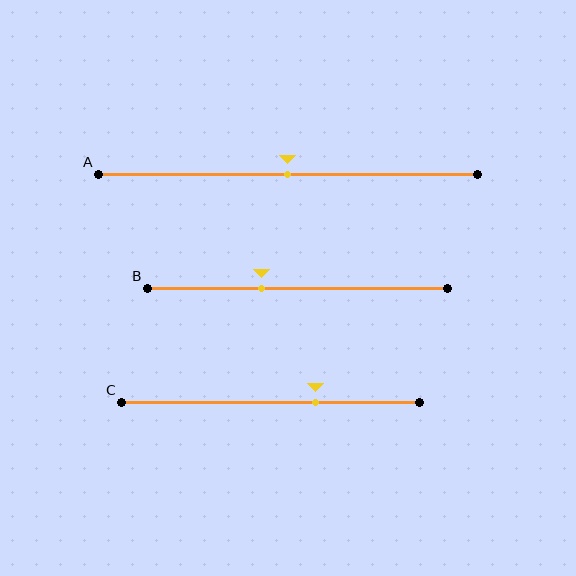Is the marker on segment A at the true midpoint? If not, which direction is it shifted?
Yes, the marker on segment A is at the true midpoint.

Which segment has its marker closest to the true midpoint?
Segment A has its marker closest to the true midpoint.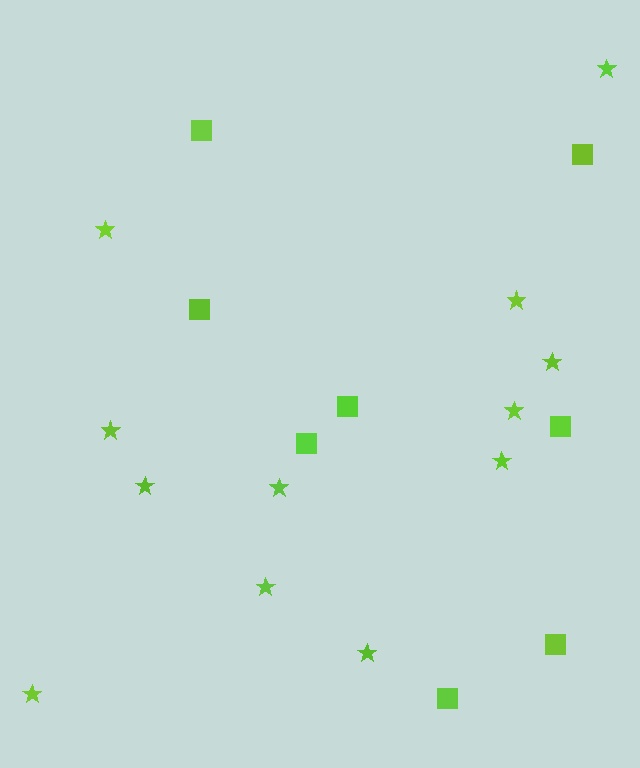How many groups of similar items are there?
There are 2 groups: one group of squares (8) and one group of stars (12).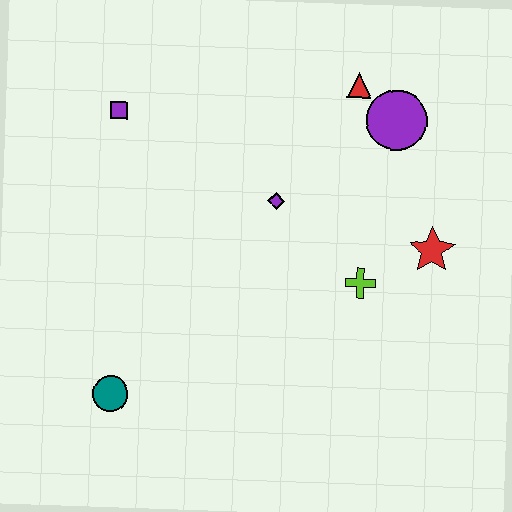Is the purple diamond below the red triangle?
Yes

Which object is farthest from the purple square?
The red star is farthest from the purple square.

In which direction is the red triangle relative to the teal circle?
The red triangle is above the teal circle.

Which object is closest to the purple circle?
The red triangle is closest to the purple circle.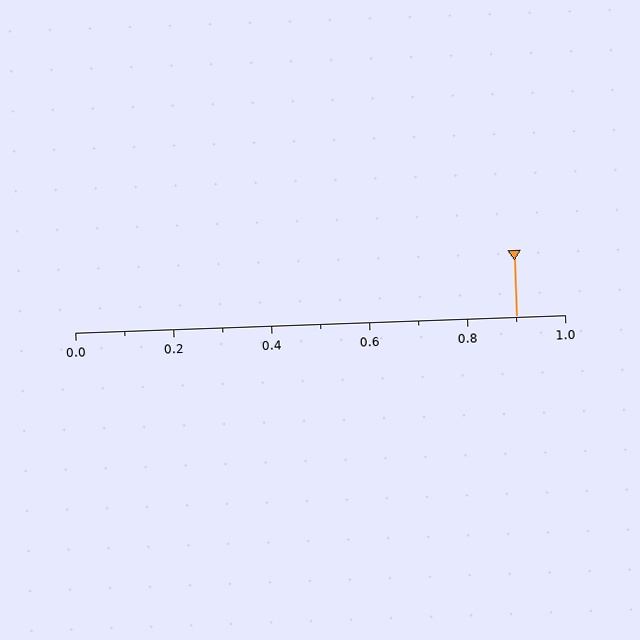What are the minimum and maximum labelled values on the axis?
The axis runs from 0.0 to 1.0.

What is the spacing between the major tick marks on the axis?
The major ticks are spaced 0.2 apart.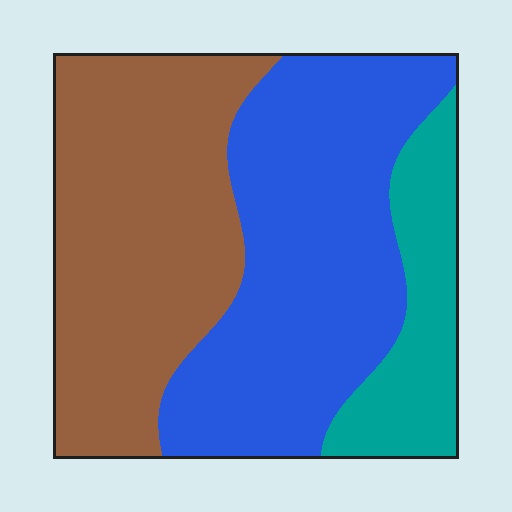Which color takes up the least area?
Teal, at roughly 15%.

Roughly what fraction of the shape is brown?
Brown covers 41% of the shape.